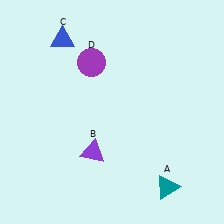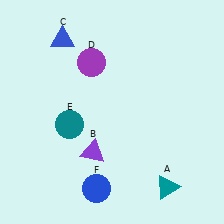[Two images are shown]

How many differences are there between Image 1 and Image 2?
There are 2 differences between the two images.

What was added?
A teal circle (E), a blue circle (F) were added in Image 2.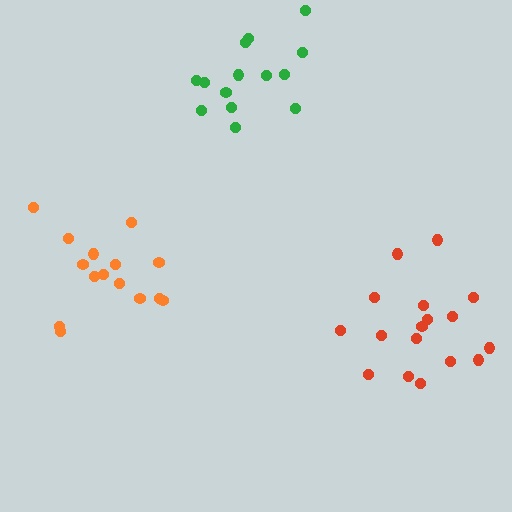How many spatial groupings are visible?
There are 3 spatial groupings.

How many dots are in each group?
Group 1: 14 dots, Group 2: 15 dots, Group 3: 17 dots (46 total).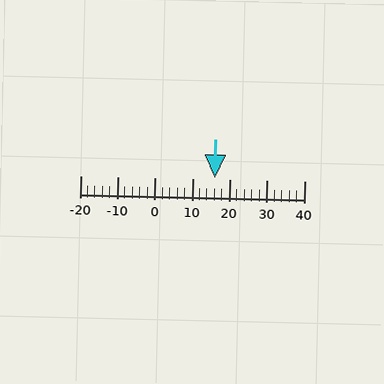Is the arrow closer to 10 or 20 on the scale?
The arrow is closer to 20.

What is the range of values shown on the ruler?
The ruler shows values from -20 to 40.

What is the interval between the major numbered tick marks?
The major tick marks are spaced 10 units apart.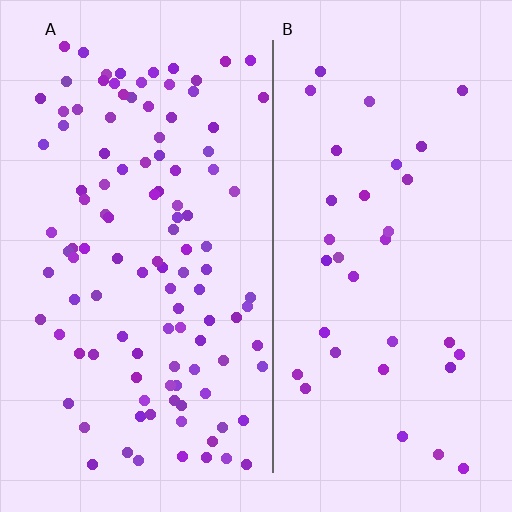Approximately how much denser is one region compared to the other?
Approximately 3.3× — region A over region B.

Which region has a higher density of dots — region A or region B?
A (the left).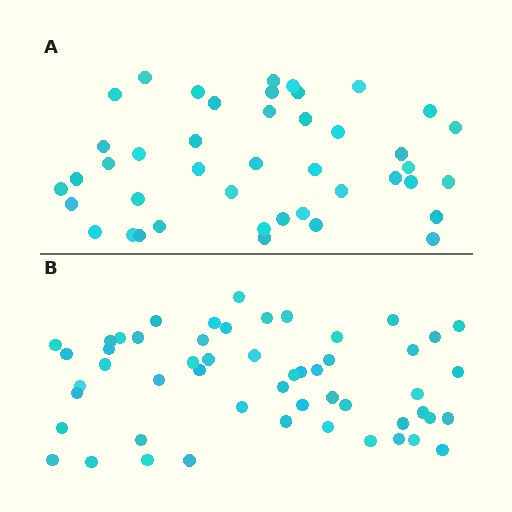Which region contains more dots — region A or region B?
Region B (the bottom region) has more dots.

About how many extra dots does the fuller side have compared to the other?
Region B has roughly 10 or so more dots than region A.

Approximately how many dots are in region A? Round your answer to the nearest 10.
About 40 dots. (The exact count is 43, which rounds to 40.)